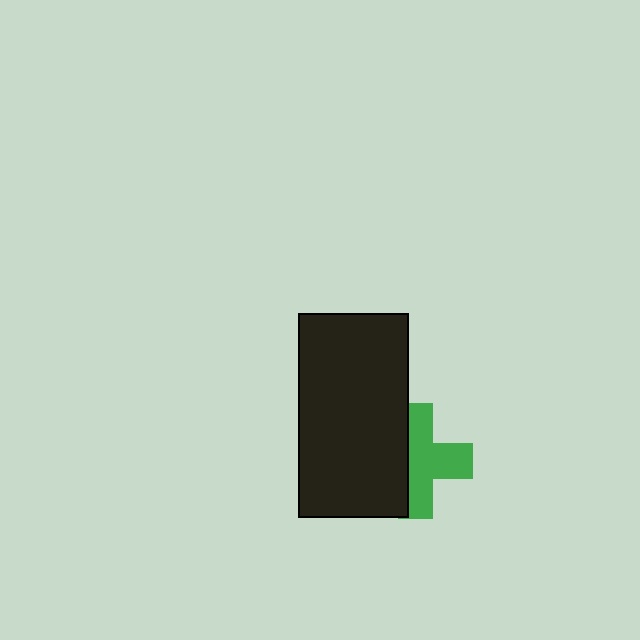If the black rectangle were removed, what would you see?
You would see the complete green cross.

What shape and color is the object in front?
The object in front is a black rectangle.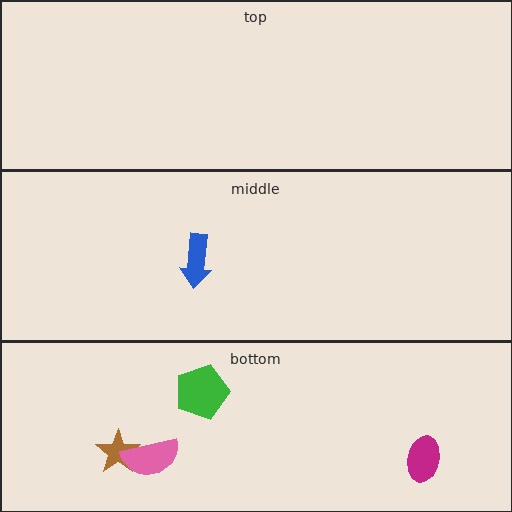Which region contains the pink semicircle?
The bottom region.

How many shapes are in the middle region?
1.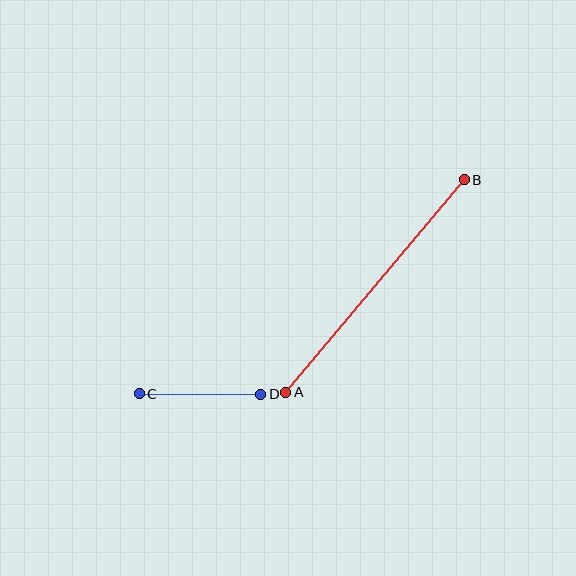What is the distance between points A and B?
The distance is approximately 278 pixels.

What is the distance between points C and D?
The distance is approximately 122 pixels.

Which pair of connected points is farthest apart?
Points A and B are farthest apart.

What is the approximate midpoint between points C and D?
The midpoint is at approximately (200, 394) pixels.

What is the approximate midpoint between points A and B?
The midpoint is at approximately (375, 286) pixels.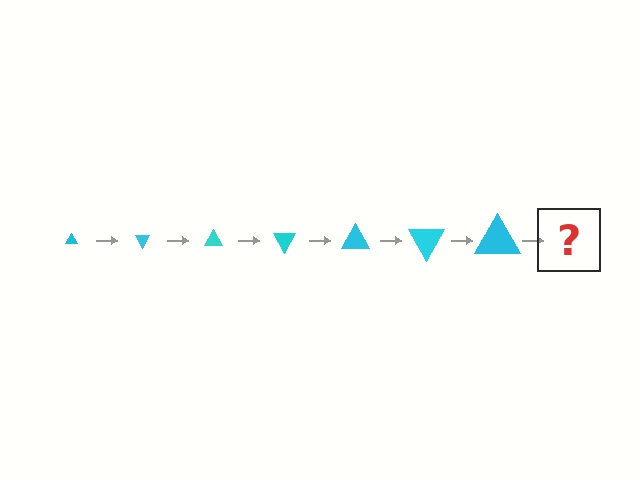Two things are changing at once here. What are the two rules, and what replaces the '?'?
The two rules are that the triangle grows larger each step and it rotates 60 degrees each step. The '?' should be a triangle, larger than the previous one and rotated 420 degrees from the start.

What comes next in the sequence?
The next element should be a triangle, larger than the previous one and rotated 420 degrees from the start.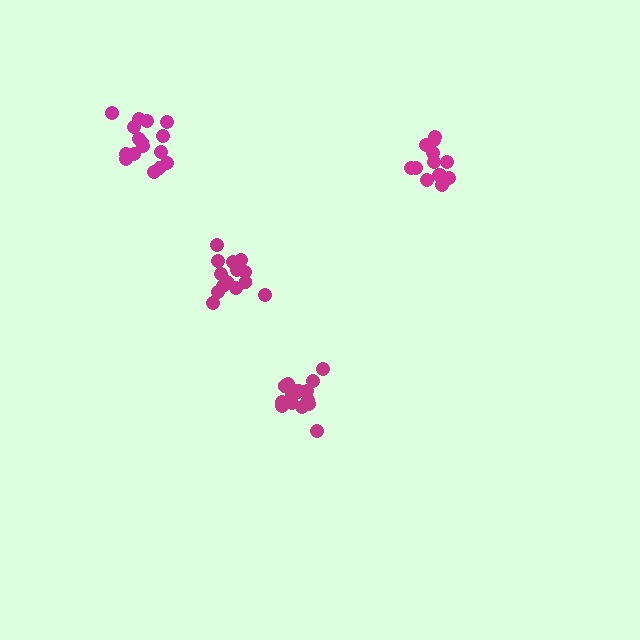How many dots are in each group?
Group 1: 17 dots, Group 2: 13 dots, Group 3: 16 dots, Group 4: 16 dots (62 total).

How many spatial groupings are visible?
There are 4 spatial groupings.